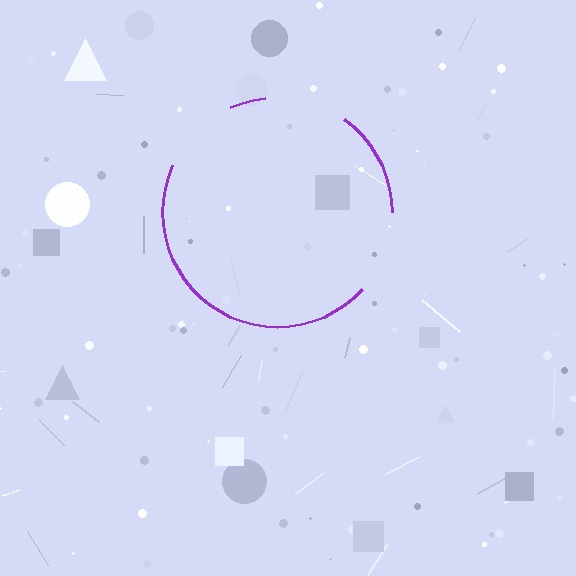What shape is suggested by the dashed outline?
The dashed outline suggests a circle.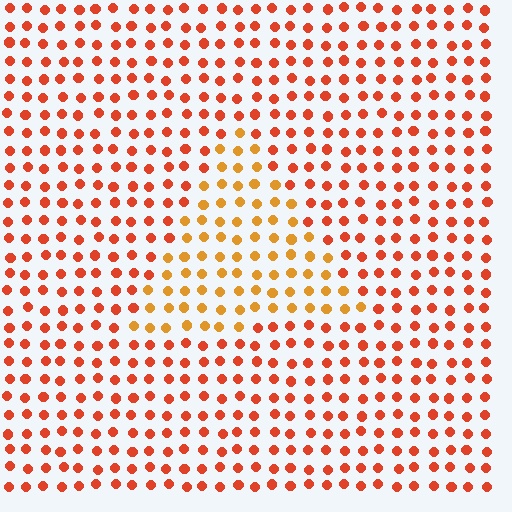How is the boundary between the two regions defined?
The boundary is defined purely by a slight shift in hue (about 28 degrees). Spacing, size, and orientation are identical on both sides.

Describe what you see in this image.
The image is filled with small red elements in a uniform arrangement. A triangle-shaped region is visible where the elements are tinted to a slightly different hue, forming a subtle color boundary.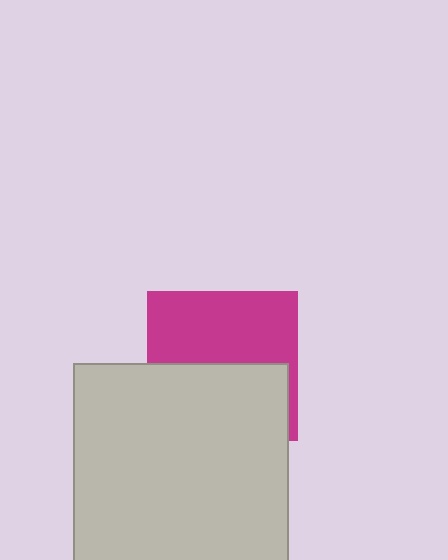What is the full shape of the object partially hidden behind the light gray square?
The partially hidden object is a magenta square.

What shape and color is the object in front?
The object in front is a light gray square.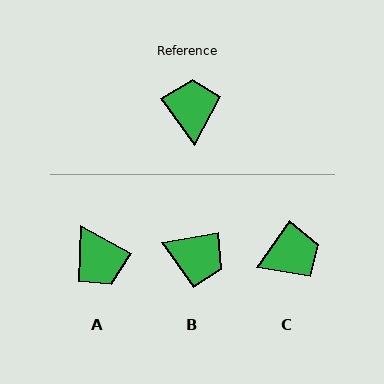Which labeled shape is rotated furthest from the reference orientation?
A, about 154 degrees away.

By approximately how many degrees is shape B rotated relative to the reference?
Approximately 116 degrees clockwise.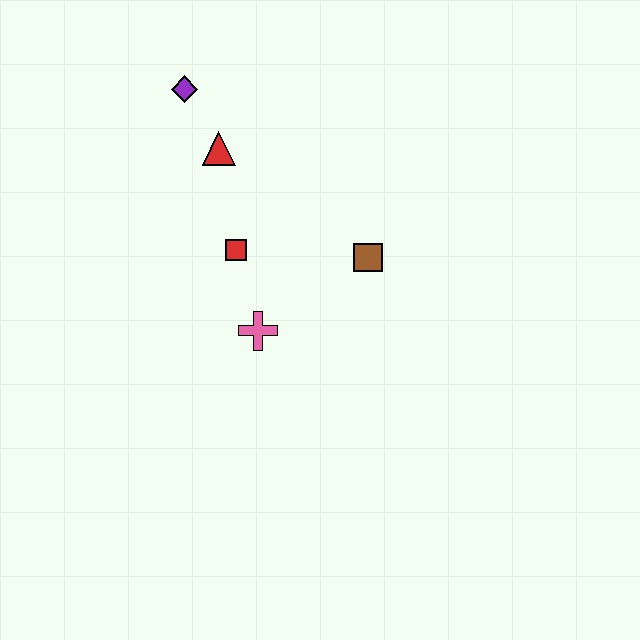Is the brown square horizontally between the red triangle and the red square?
No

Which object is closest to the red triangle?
The purple diamond is closest to the red triangle.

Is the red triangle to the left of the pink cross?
Yes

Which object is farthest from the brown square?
The purple diamond is farthest from the brown square.